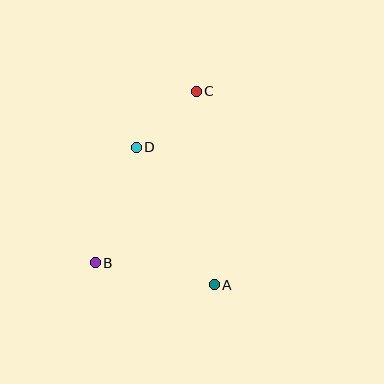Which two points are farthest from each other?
Points B and C are farthest from each other.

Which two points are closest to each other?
Points C and D are closest to each other.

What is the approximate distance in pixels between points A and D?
The distance between A and D is approximately 158 pixels.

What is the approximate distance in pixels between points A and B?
The distance between A and B is approximately 121 pixels.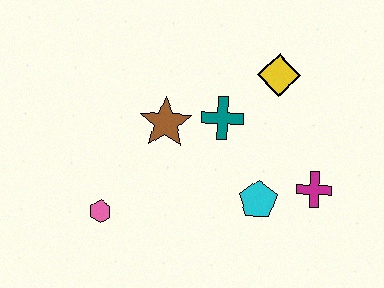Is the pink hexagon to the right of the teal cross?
No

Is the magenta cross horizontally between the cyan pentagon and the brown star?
No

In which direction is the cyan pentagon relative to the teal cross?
The cyan pentagon is below the teal cross.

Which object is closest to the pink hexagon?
The brown star is closest to the pink hexagon.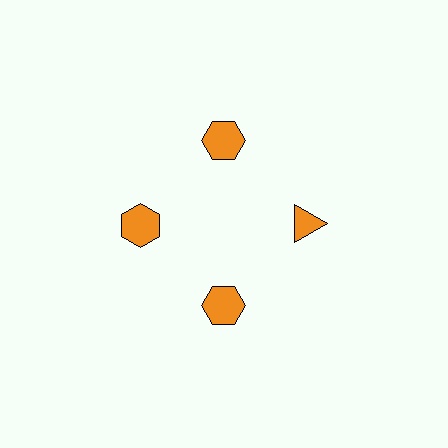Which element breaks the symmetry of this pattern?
The orange triangle at roughly the 3 o'clock position breaks the symmetry. All other shapes are orange hexagons.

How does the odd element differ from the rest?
It has a different shape: triangle instead of hexagon.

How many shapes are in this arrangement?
There are 4 shapes arranged in a ring pattern.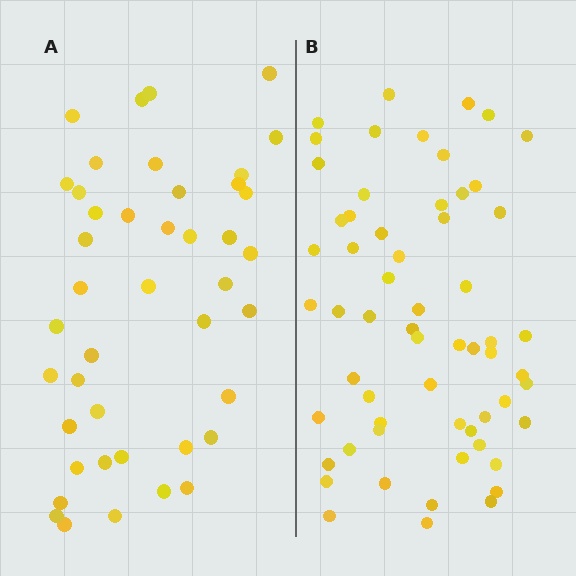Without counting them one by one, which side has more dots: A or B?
Region B (the right region) has more dots.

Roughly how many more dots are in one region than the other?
Region B has approximately 15 more dots than region A.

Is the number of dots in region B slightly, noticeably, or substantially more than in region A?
Region B has noticeably more, but not dramatically so. The ratio is roughly 1.4 to 1.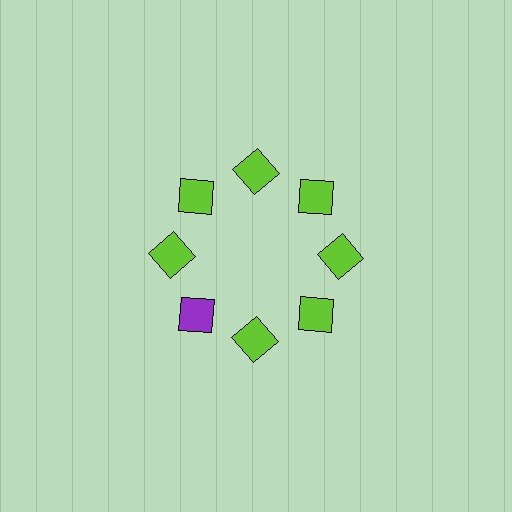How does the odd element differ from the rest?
It has a different color: purple instead of lime.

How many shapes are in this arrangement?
There are 8 shapes arranged in a ring pattern.